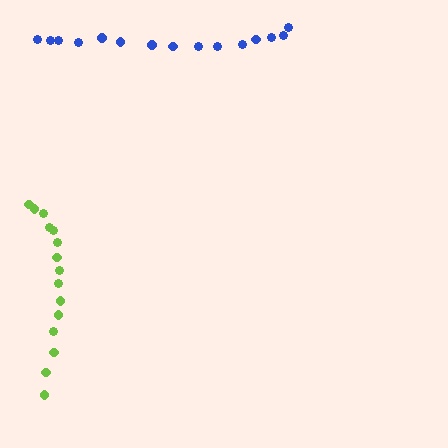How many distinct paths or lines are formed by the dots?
There are 2 distinct paths.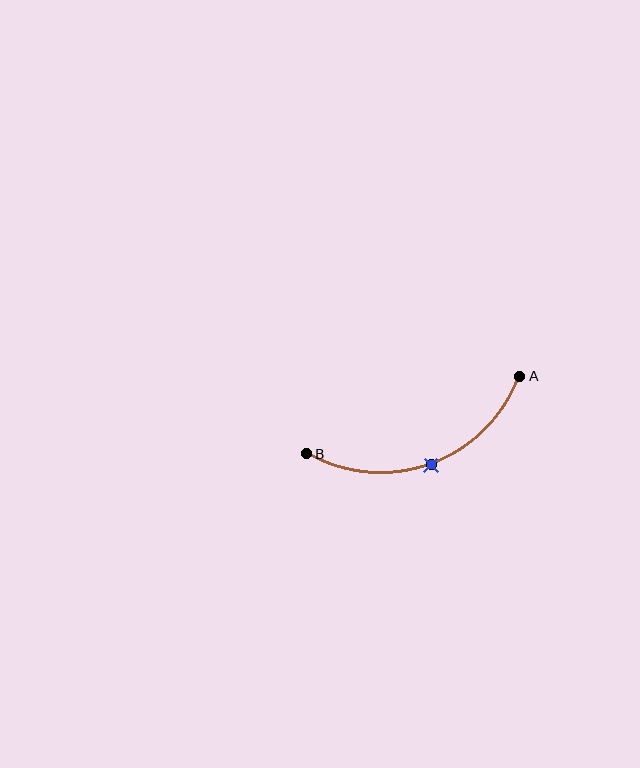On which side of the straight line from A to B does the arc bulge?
The arc bulges below the straight line connecting A and B.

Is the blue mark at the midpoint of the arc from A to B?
Yes. The blue mark lies on the arc at equal arc-length from both A and B — it is the arc midpoint.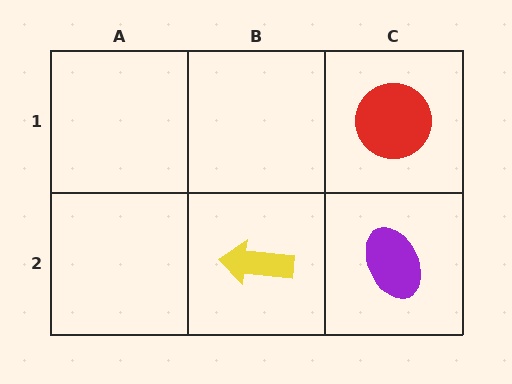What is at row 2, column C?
A purple ellipse.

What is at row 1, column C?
A red circle.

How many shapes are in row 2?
2 shapes.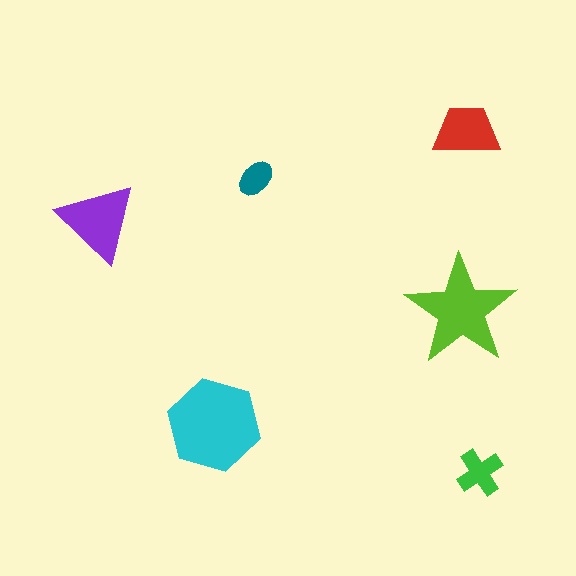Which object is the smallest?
The teal ellipse.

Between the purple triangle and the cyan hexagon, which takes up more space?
The cyan hexagon.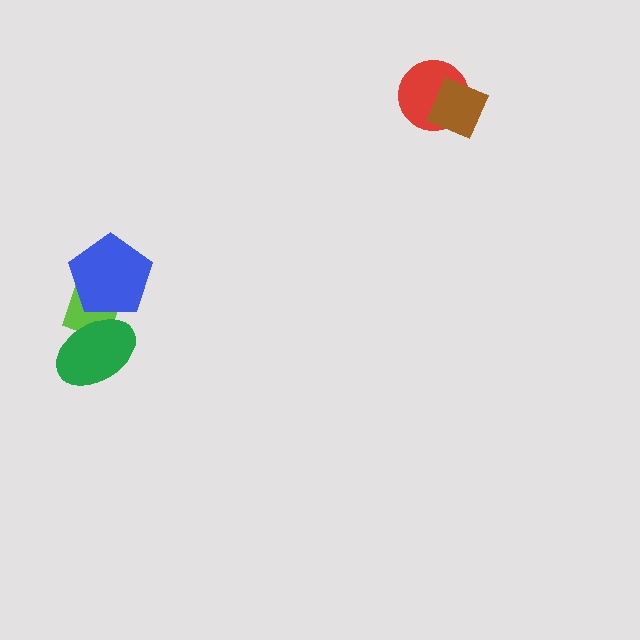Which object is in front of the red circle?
The brown diamond is in front of the red circle.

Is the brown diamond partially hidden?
No, no other shape covers it.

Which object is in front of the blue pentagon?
The green ellipse is in front of the blue pentagon.